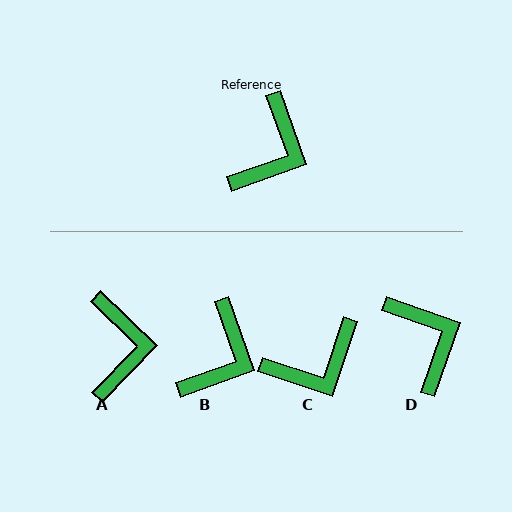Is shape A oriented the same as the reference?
No, it is off by about 26 degrees.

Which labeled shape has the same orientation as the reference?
B.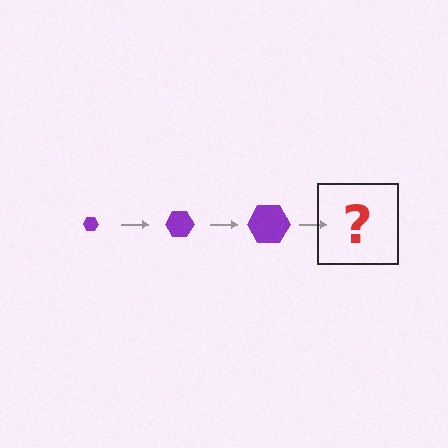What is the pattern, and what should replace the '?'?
The pattern is that the hexagon gets progressively larger each step. The '?' should be a purple hexagon, larger than the previous one.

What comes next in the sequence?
The next element should be a purple hexagon, larger than the previous one.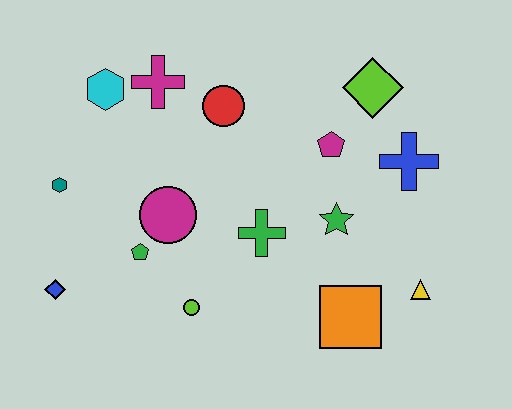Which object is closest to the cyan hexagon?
The magenta cross is closest to the cyan hexagon.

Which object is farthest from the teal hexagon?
The yellow triangle is farthest from the teal hexagon.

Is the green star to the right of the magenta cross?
Yes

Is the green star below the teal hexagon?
Yes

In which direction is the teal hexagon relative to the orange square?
The teal hexagon is to the left of the orange square.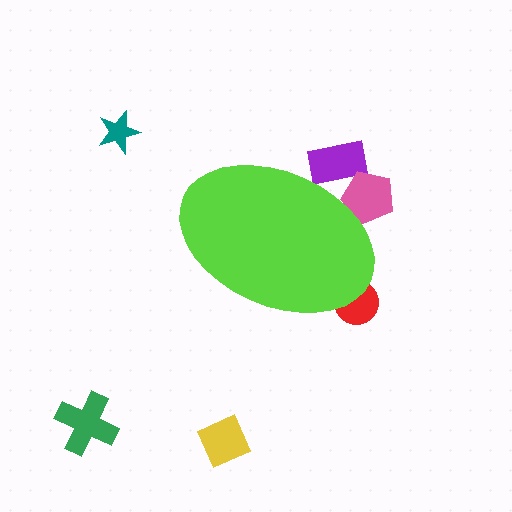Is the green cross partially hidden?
No, the green cross is fully visible.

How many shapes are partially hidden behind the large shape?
3 shapes are partially hidden.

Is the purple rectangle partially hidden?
Yes, the purple rectangle is partially hidden behind the lime ellipse.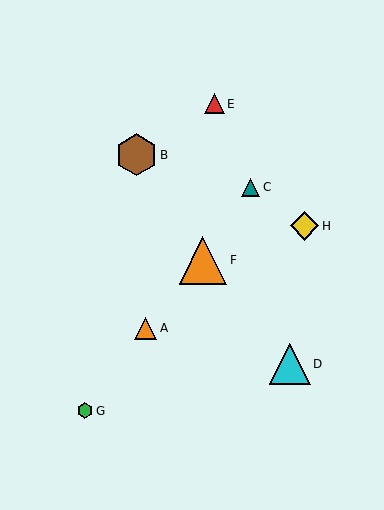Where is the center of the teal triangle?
The center of the teal triangle is at (251, 187).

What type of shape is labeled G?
Shape G is a green hexagon.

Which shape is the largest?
The orange triangle (labeled F) is the largest.